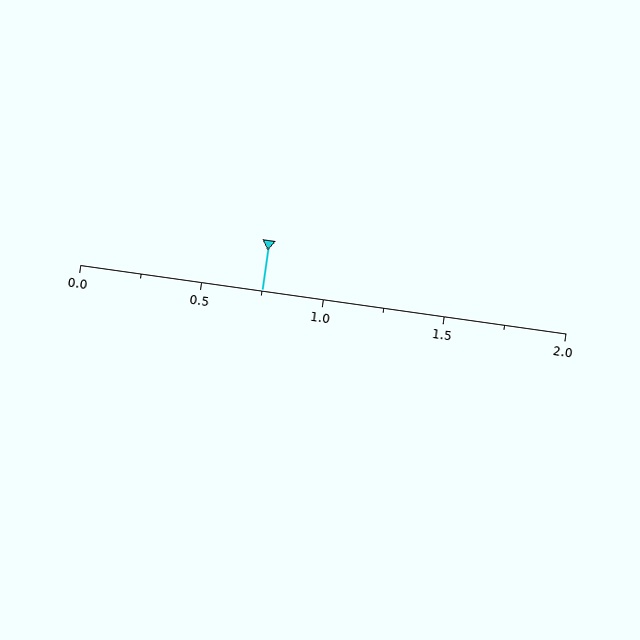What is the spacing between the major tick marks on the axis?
The major ticks are spaced 0.5 apart.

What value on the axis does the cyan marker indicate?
The marker indicates approximately 0.75.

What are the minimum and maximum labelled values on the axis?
The axis runs from 0.0 to 2.0.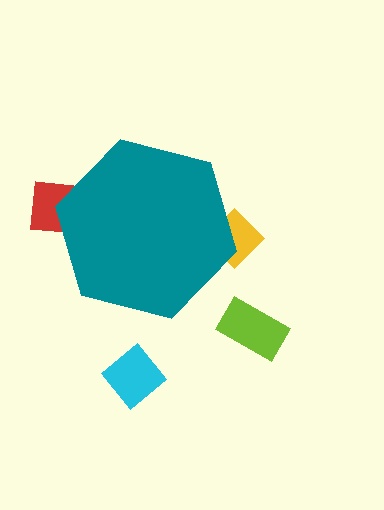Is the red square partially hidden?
Yes, the red square is partially hidden behind the teal hexagon.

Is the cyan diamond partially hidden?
No, the cyan diamond is fully visible.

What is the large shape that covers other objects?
A teal hexagon.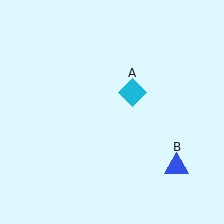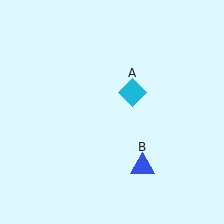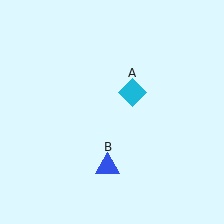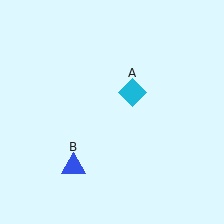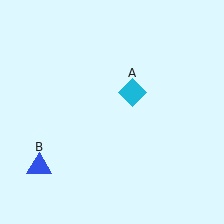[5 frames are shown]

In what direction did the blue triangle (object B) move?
The blue triangle (object B) moved left.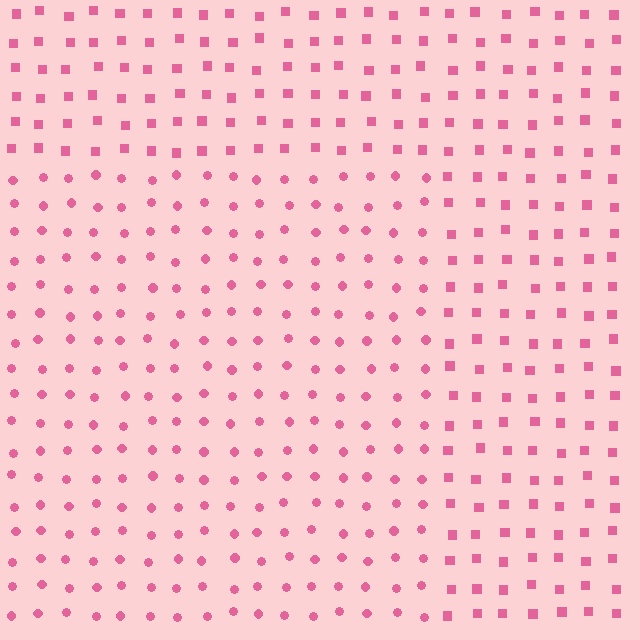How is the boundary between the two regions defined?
The boundary is defined by a change in element shape: circles inside vs. squares outside. All elements share the same color and spacing.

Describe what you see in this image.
The image is filled with small pink elements arranged in a uniform grid. A rectangle-shaped region contains circles, while the surrounding area contains squares. The boundary is defined purely by the change in element shape.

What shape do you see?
I see a rectangle.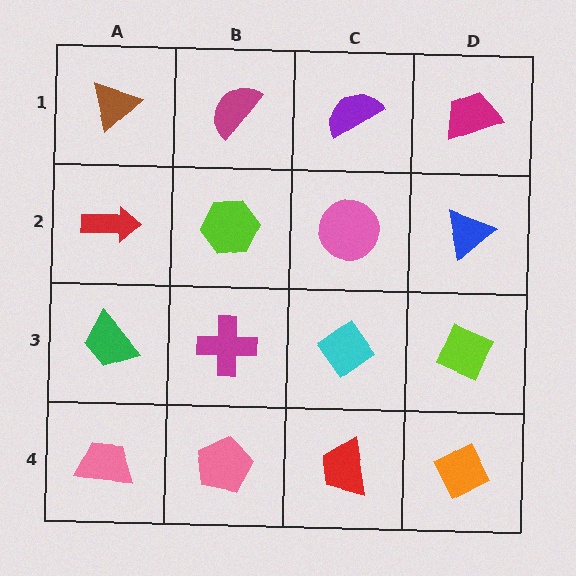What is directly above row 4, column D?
A lime diamond.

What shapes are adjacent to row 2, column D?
A magenta trapezoid (row 1, column D), a lime diamond (row 3, column D), a pink circle (row 2, column C).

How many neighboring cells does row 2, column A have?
3.